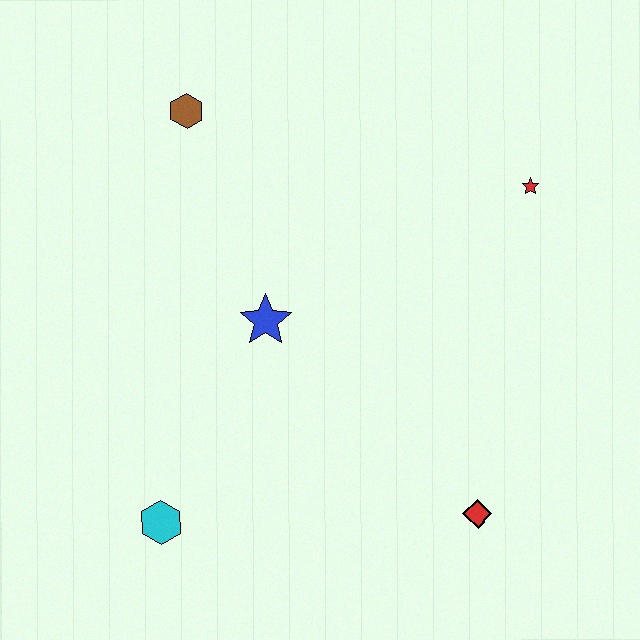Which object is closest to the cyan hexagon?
The blue star is closest to the cyan hexagon.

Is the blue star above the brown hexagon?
No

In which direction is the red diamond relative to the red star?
The red diamond is below the red star.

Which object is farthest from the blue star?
The red star is farthest from the blue star.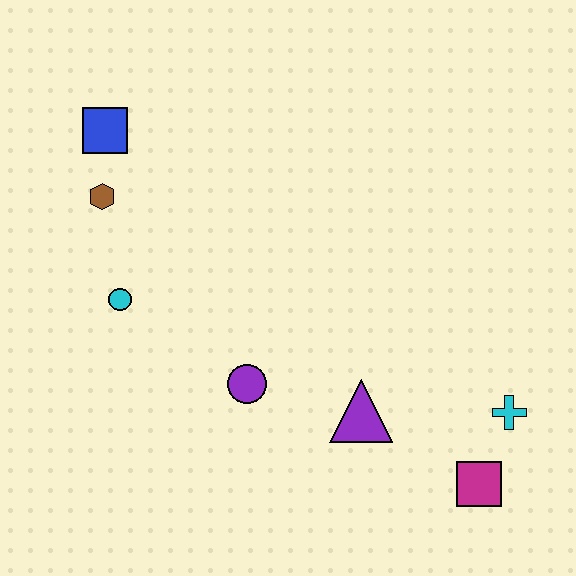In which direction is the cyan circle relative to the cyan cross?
The cyan circle is to the left of the cyan cross.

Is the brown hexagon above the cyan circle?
Yes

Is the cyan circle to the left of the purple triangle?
Yes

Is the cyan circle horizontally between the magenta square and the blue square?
Yes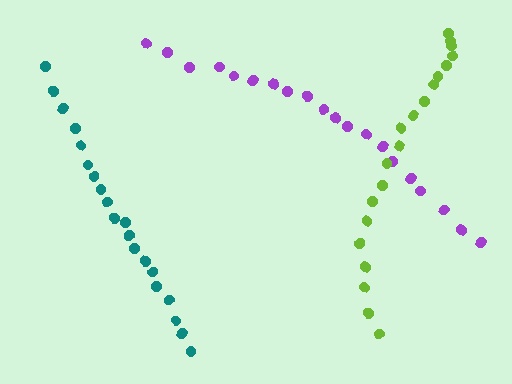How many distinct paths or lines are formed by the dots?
There are 3 distinct paths.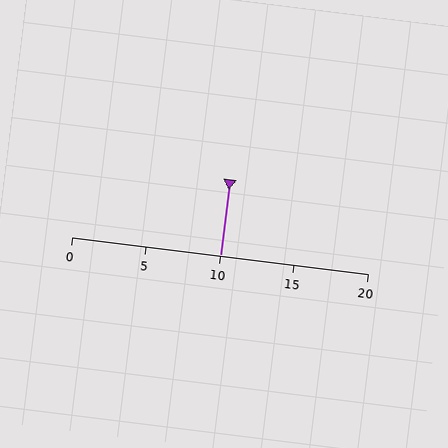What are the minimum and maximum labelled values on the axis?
The axis runs from 0 to 20.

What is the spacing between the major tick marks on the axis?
The major ticks are spaced 5 apart.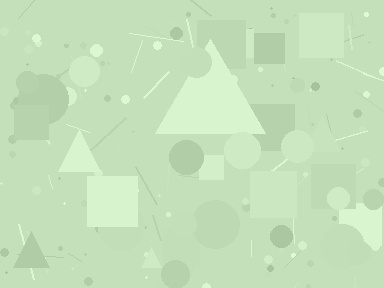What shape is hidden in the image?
A triangle is hidden in the image.